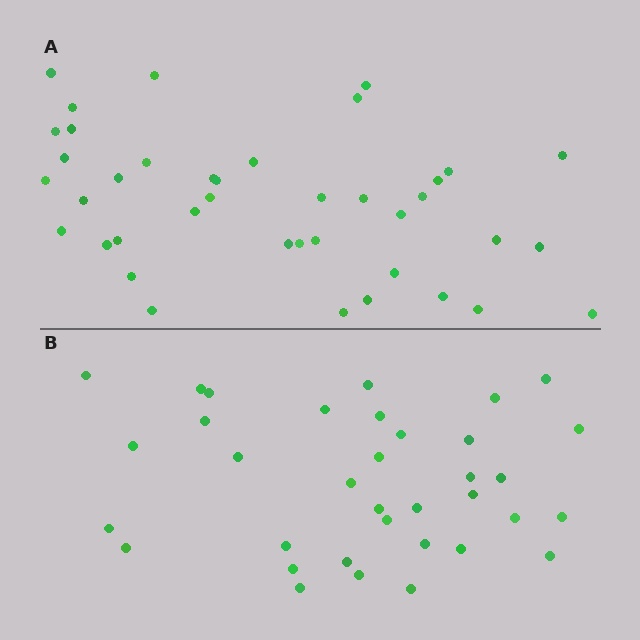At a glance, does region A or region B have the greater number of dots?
Region A (the top region) has more dots.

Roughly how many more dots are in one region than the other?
Region A has about 5 more dots than region B.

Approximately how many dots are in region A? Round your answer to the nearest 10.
About 40 dots.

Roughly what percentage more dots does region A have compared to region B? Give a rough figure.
About 15% more.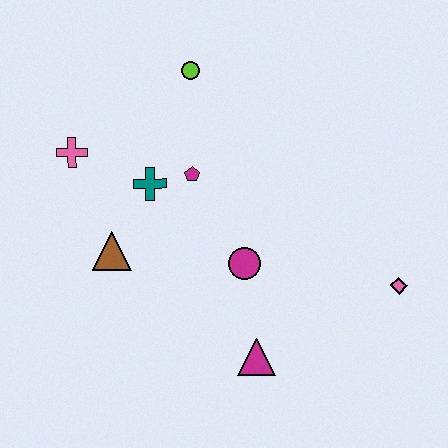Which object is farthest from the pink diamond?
The pink cross is farthest from the pink diamond.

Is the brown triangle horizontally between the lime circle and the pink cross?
Yes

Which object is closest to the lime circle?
The magenta pentagon is closest to the lime circle.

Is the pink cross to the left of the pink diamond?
Yes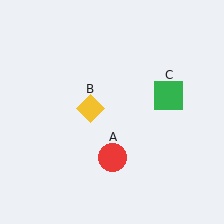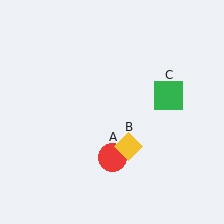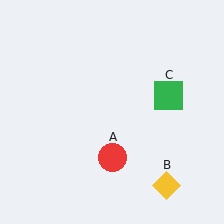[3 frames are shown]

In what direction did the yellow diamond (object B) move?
The yellow diamond (object B) moved down and to the right.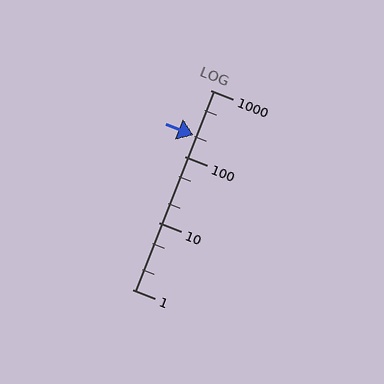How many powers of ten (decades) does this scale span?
The scale spans 3 decades, from 1 to 1000.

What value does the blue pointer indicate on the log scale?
The pointer indicates approximately 210.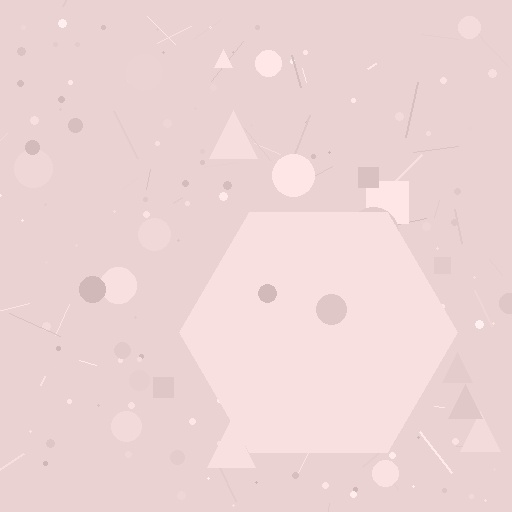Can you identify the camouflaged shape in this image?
The camouflaged shape is a hexagon.